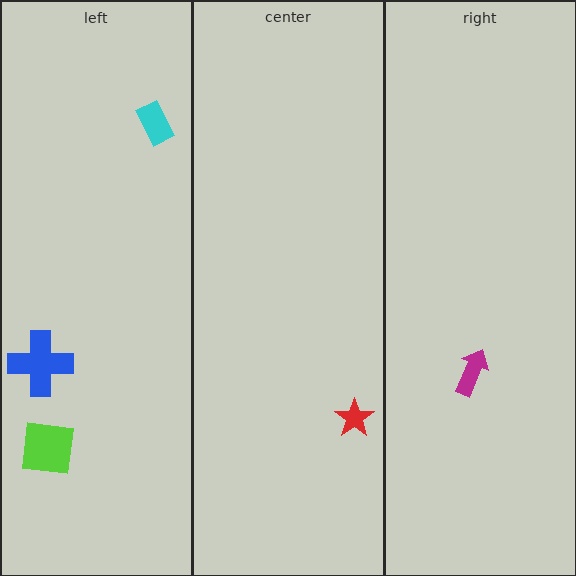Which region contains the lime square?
The left region.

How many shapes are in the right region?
1.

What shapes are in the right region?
The magenta arrow.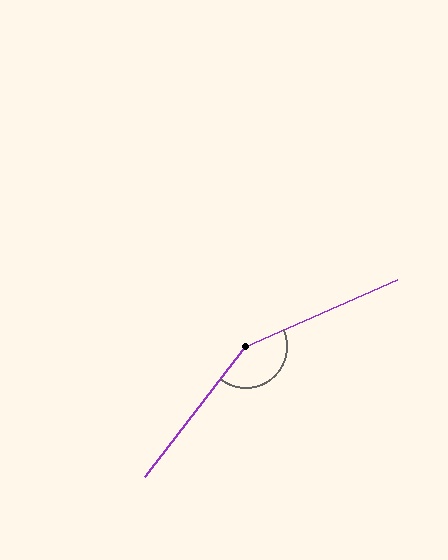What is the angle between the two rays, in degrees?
Approximately 152 degrees.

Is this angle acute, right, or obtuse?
It is obtuse.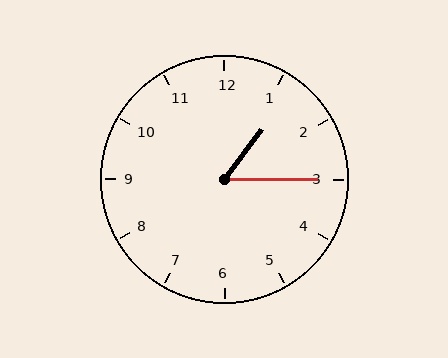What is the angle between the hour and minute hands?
Approximately 52 degrees.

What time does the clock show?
1:15.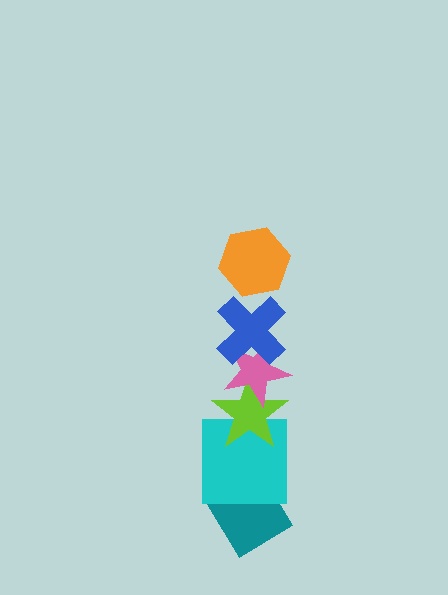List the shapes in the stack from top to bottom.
From top to bottom: the orange hexagon, the blue cross, the pink star, the lime star, the cyan square, the teal diamond.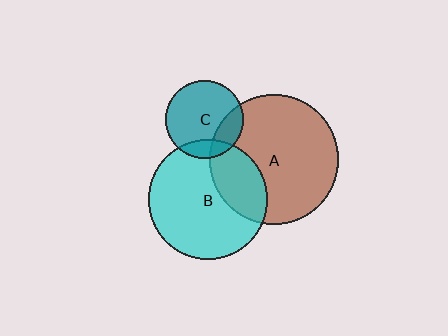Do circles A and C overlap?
Yes.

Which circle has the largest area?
Circle A (brown).